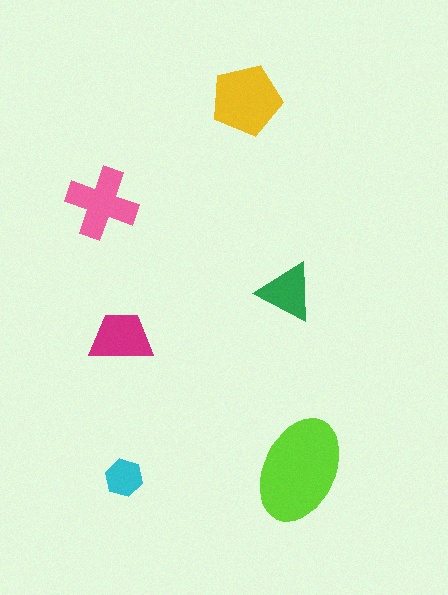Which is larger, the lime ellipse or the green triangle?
The lime ellipse.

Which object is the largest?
The lime ellipse.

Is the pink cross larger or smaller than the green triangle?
Larger.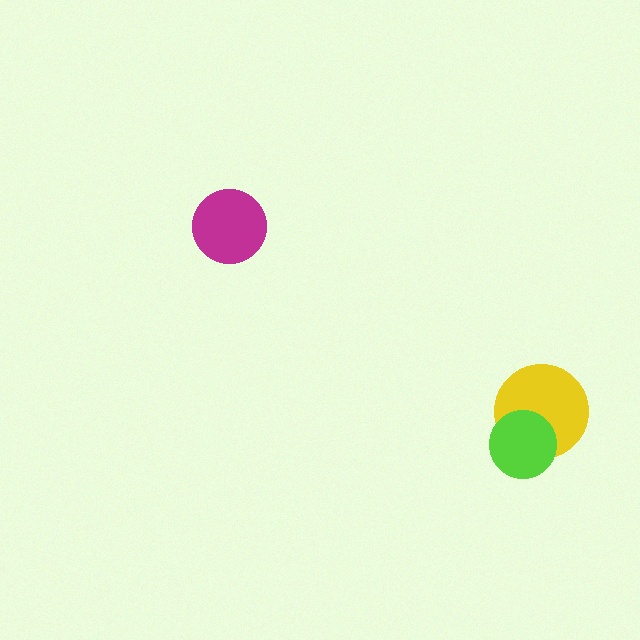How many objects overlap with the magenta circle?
0 objects overlap with the magenta circle.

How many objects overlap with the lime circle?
1 object overlaps with the lime circle.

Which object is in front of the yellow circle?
The lime circle is in front of the yellow circle.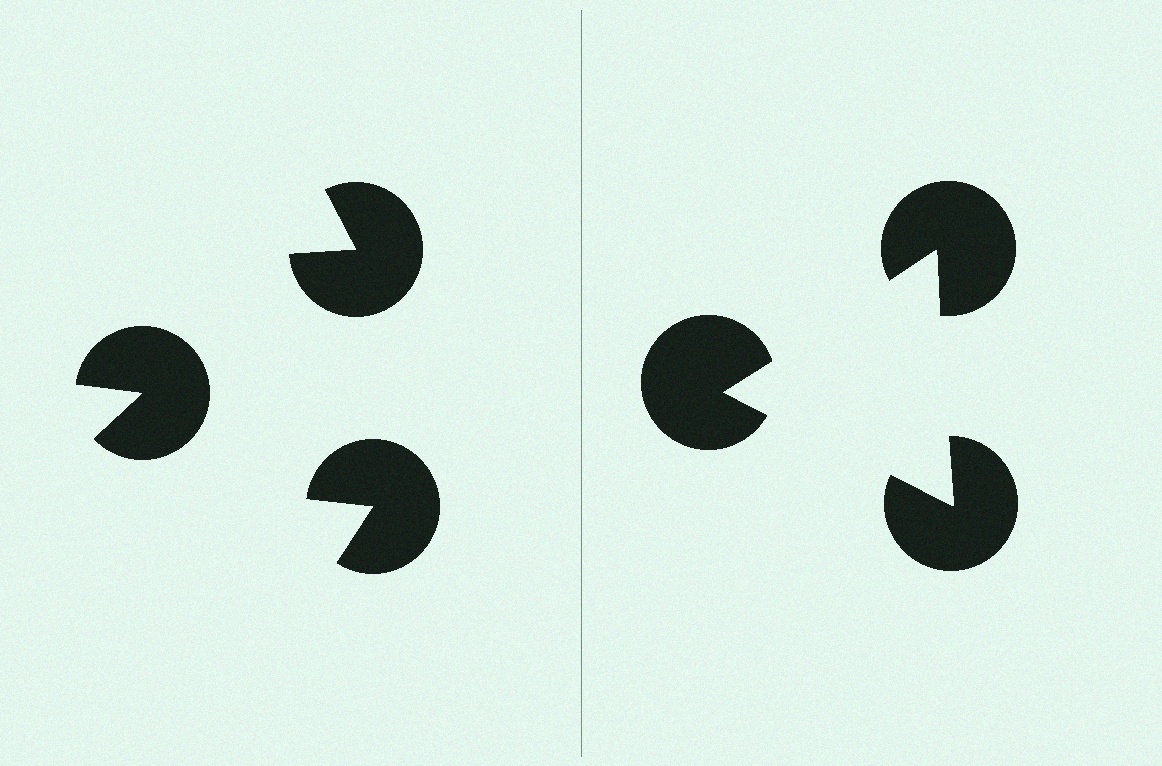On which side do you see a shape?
An illusory triangle appears on the right side. On the left side the wedge cuts are rotated, so no coherent shape forms.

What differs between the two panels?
The pac-man discs are positioned identically on both sides; only the wedge orientations differ. On the right they align to a triangle; on the left they are misaligned.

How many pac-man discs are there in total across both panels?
6 — 3 on each side.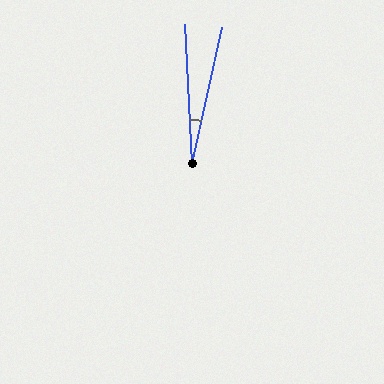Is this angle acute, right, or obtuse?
It is acute.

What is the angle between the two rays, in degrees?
Approximately 15 degrees.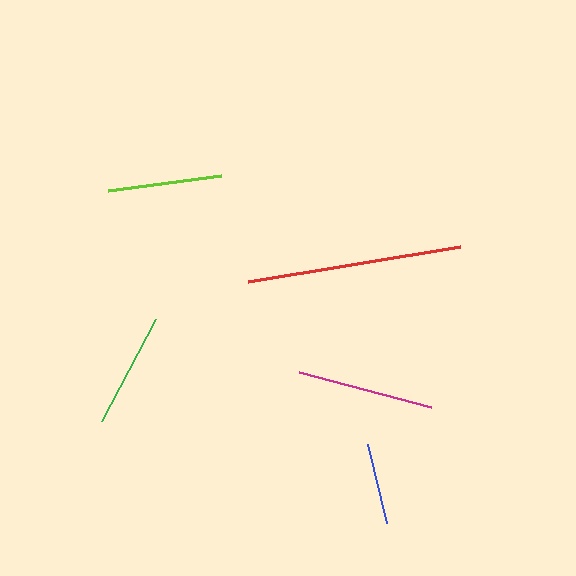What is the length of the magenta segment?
The magenta segment is approximately 136 pixels long.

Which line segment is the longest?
The red line is the longest at approximately 214 pixels.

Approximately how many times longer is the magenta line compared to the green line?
The magenta line is approximately 1.2 times the length of the green line.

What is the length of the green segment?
The green segment is approximately 116 pixels long.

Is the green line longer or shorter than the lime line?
The green line is longer than the lime line.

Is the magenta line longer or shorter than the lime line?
The magenta line is longer than the lime line.